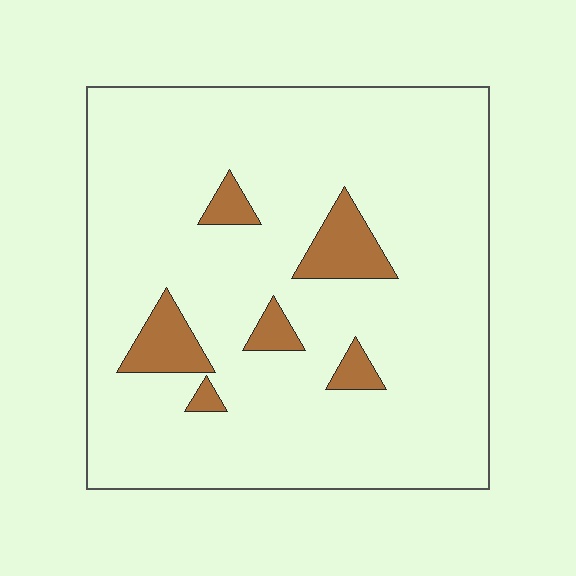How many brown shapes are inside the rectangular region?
6.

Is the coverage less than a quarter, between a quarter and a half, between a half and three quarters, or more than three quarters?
Less than a quarter.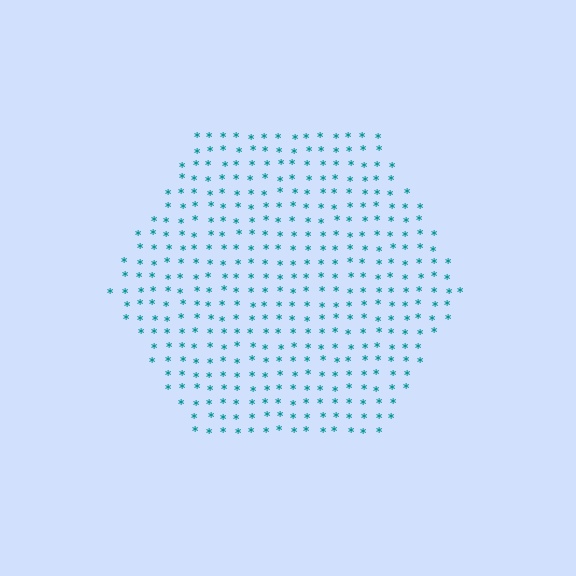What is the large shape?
The large shape is a hexagon.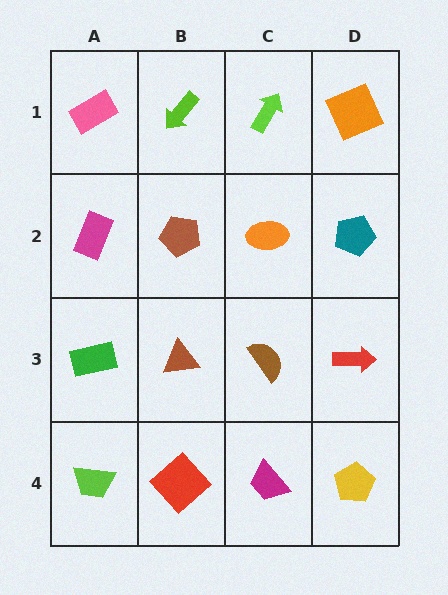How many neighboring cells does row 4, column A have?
2.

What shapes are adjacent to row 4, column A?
A green rectangle (row 3, column A), a red diamond (row 4, column B).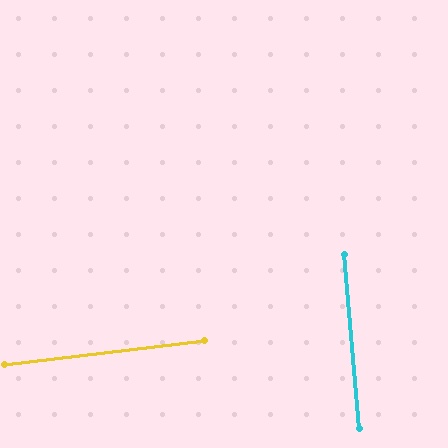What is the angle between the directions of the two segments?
Approximately 88 degrees.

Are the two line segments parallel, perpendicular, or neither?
Perpendicular — they meet at approximately 88°.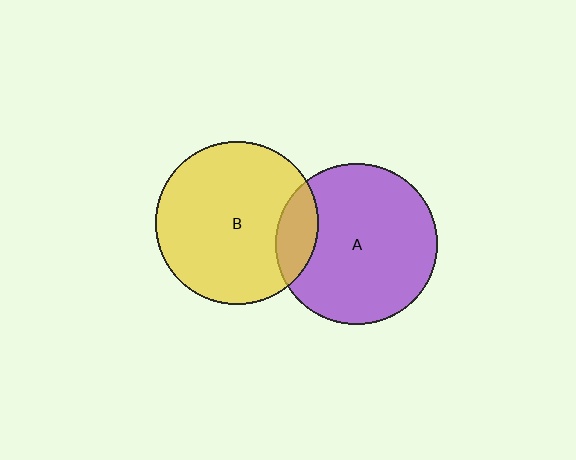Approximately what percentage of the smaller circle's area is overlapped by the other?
Approximately 15%.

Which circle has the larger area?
Circle B (yellow).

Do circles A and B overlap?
Yes.